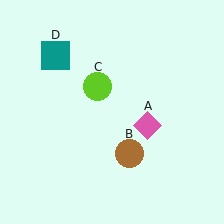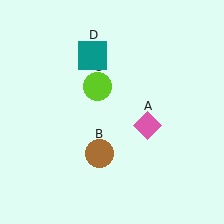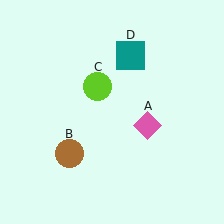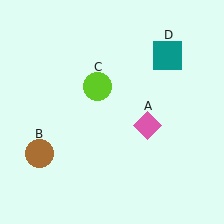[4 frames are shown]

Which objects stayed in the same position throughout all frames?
Pink diamond (object A) and lime circle (object C) remained stationary.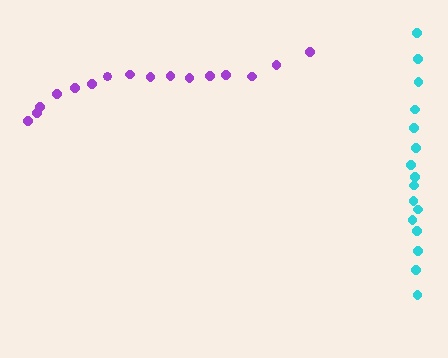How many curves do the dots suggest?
There are 2 distinct paths.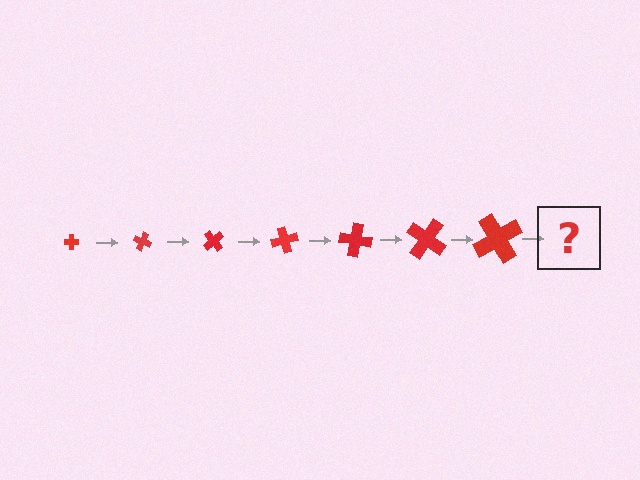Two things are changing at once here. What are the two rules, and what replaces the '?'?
The two rules are that the cross grows larger each step and it rotates 25 degrees each step. The '?' should be a cross, larger than the previous one and rotated 175 degrees from the start.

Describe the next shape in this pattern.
It should be a cross, larger than the previous one and rotated 175 degrees from the start.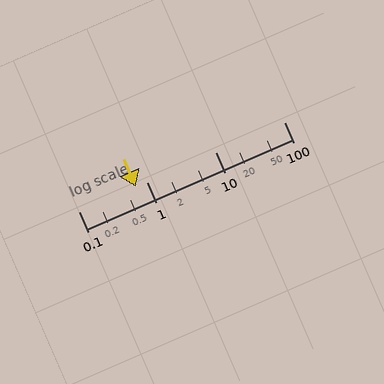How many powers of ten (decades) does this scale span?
The scale spans 3 decades, from 0.1 to 100.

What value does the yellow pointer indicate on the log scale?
The pointer indicates approximately 0.69.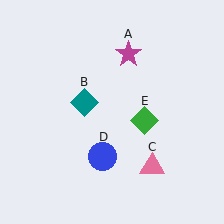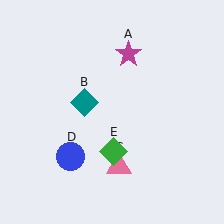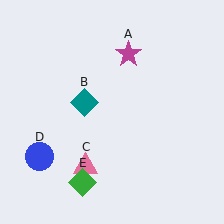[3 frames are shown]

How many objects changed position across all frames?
3 objects changed position: pink triangle (object C), blue circle (object D), green diamond (object E).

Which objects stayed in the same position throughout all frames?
Magenta star (object A) and teal diamond (object B) remained stationary.